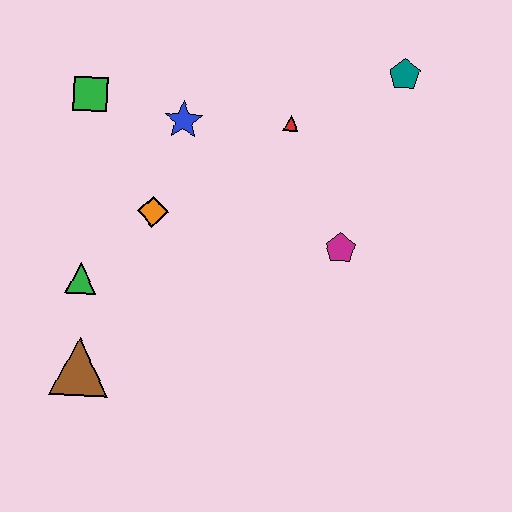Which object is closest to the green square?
The blue star is closest to the green square.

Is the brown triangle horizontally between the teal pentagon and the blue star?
No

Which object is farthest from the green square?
The teal pentagon is farthest from the green square.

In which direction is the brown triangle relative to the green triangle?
The brown triangle is below the green triangle.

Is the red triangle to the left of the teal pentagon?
Yes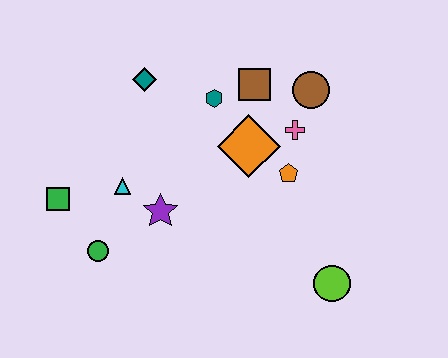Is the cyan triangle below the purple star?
No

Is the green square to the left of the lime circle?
Yes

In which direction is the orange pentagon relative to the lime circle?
The orange pentagon is above the lime circle.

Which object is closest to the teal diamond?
The teal hexagon is closest to the teal diamond.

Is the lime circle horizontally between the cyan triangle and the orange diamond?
No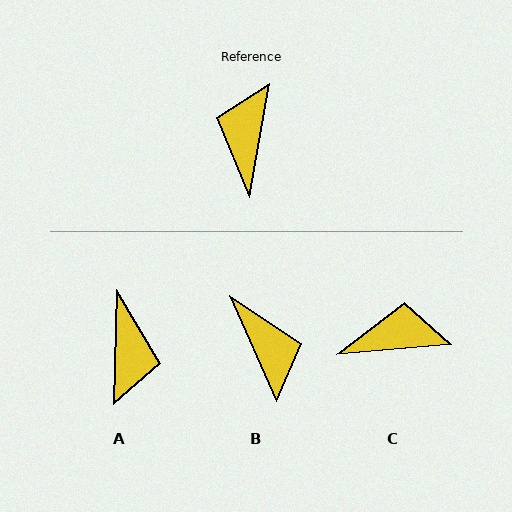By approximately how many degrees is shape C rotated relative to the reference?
Approximately 75 degrees clockwise.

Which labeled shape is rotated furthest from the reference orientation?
A, about 171 degrees away.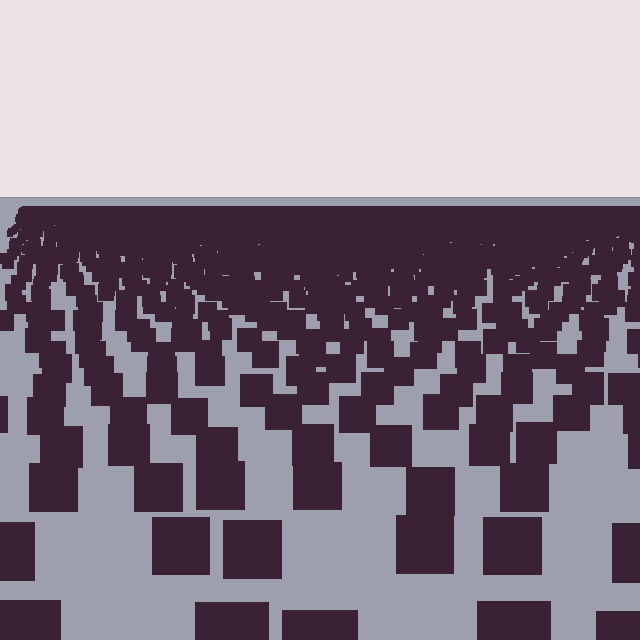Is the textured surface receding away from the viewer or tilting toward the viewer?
The surface is receding away from the viewer. Texture elements get smaller and denser toward the top.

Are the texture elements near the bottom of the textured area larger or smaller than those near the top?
Larger. Near the bottom, elements are closer to the viewer and appear at a bigger on-screen size.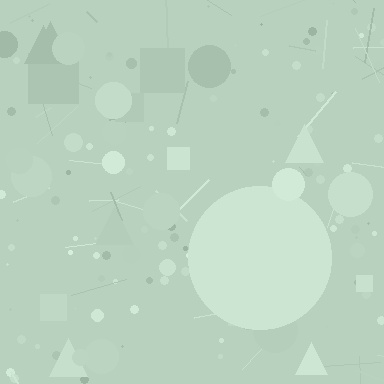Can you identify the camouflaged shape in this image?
The camouflaged shape is a circle.